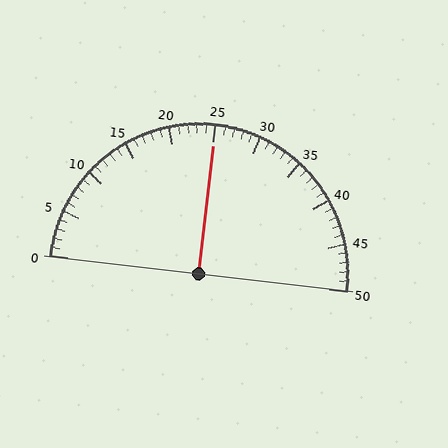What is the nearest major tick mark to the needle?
The nearest major tick mark is 25.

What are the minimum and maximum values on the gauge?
The gauge ranges from 0 to 50.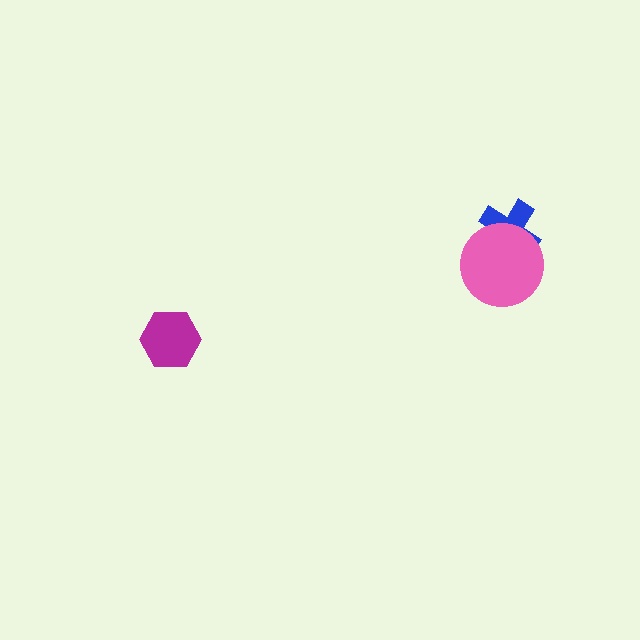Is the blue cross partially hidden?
Yes, it is partially covered by another shape.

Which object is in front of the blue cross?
The pink circle is in front of the blue cross.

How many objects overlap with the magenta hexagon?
0 objects overlap with the magenta hexagon.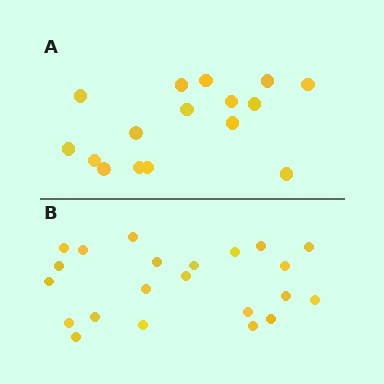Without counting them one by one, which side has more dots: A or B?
Region B (the bottom region) has more dots.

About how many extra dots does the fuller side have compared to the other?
Region B has about 6 more dots than region A.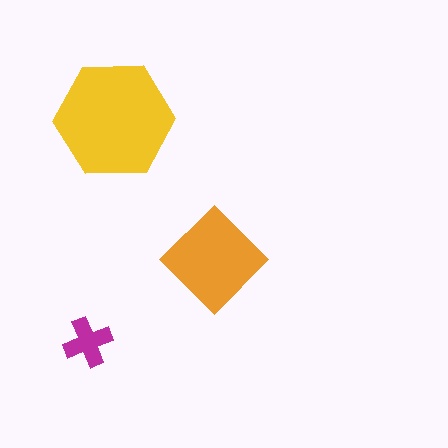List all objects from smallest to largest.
The magenta cross, the orange diamond, the yellow hexagon.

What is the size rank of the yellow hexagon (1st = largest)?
1st.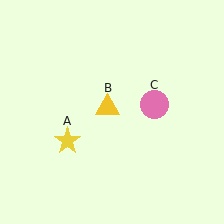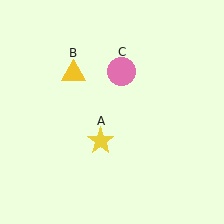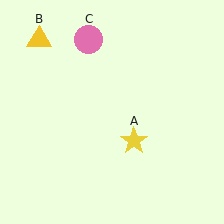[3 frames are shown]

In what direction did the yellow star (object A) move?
The yellow star (object A) moved right.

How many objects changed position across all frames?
3 objects changed position: yellow star (object A), yellow triangle (object B), pink circle (object C).